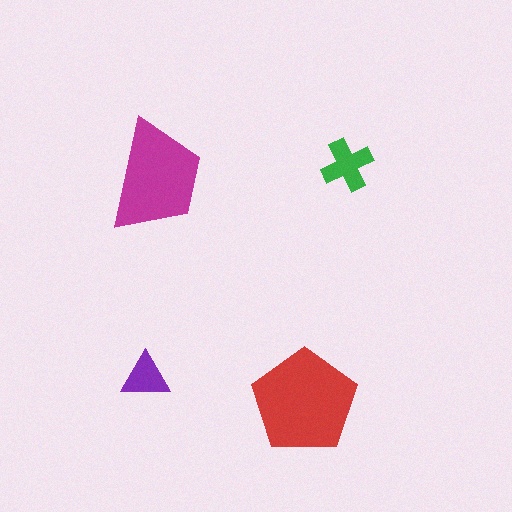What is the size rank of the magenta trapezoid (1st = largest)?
2nd.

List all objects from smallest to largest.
The purple triangle, the green cross, the magenta trapezoid, the red pentagon.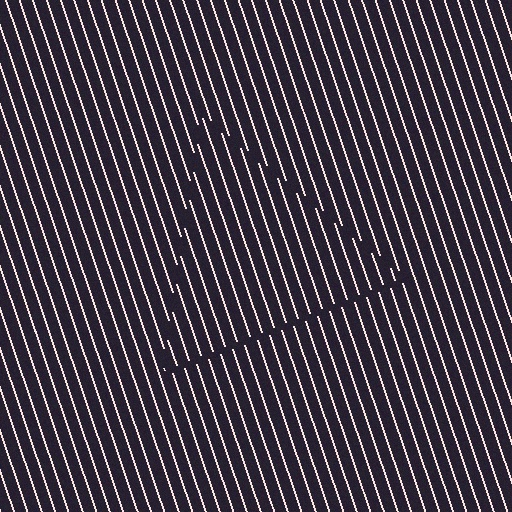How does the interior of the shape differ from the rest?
The interior of the shape contains the same grating, shifted by half a period — the contour is defined by the phase discontinuity where line-ends from the inner and outer gratings abut.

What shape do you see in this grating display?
An illusory triangle. The interior of the shape contains the same grating, shifted by half a period — the contour is defined by the phase discontinuity where line-ends from the inner and outer gratings abut.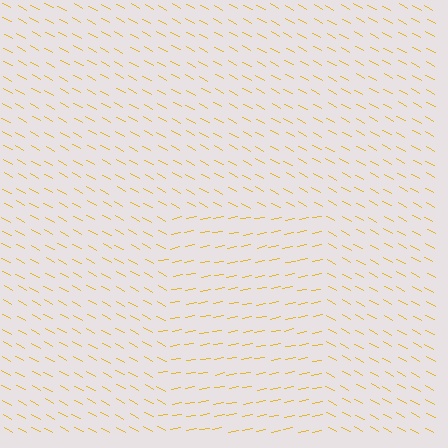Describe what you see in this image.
The image is filled with small yellow line segments. A rectangle region in the image has lines oriented differently from the surrounding lines, creating a visible texture boundary.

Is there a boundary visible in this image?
Yes, there is a texture boundary formed by a change in line orientation.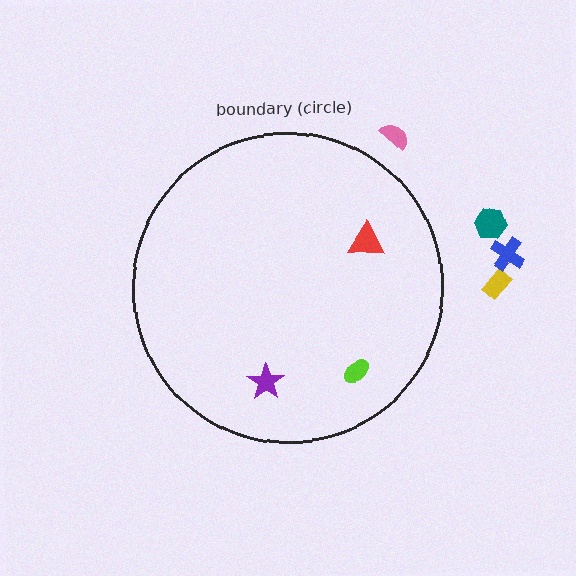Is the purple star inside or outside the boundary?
Inside.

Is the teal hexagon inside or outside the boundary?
Outside.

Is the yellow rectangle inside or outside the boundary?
Outside.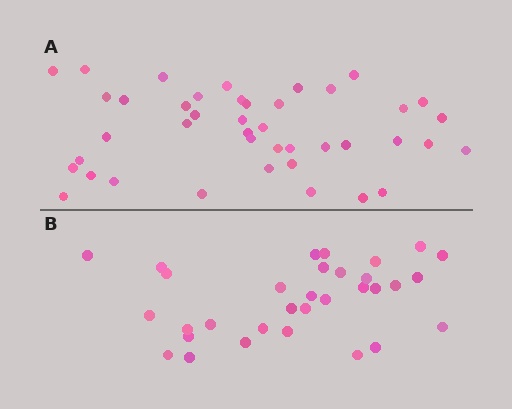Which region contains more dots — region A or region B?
Region A (the top region) has more dots.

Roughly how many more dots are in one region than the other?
Region A has roughly 10 or so more dots than region B.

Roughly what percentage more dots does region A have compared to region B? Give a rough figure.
About 30% more.